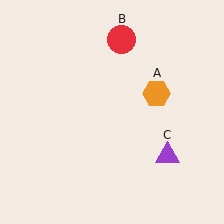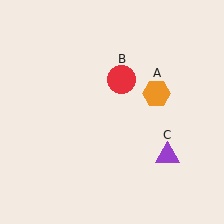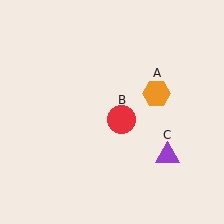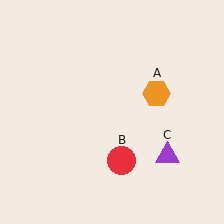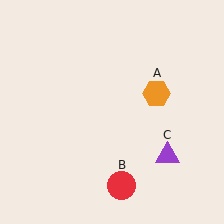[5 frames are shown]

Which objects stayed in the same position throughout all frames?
Orange hexagon (object A) and purple triangle (object C) remained stationary.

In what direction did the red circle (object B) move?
The red circle (object B) moved down.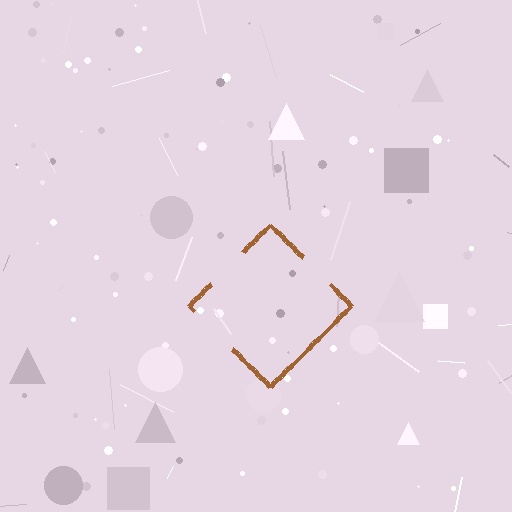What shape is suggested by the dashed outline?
The dashed outline suggests a diamond.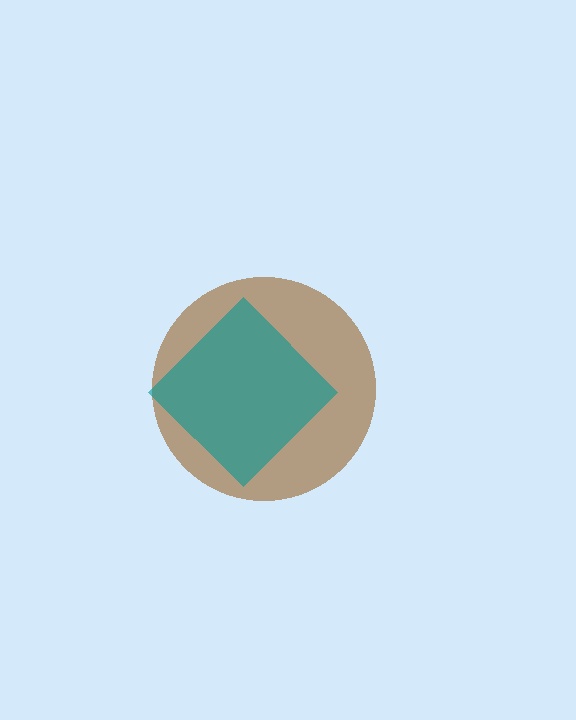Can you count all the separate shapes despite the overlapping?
Yes, there are 2 separate shapes.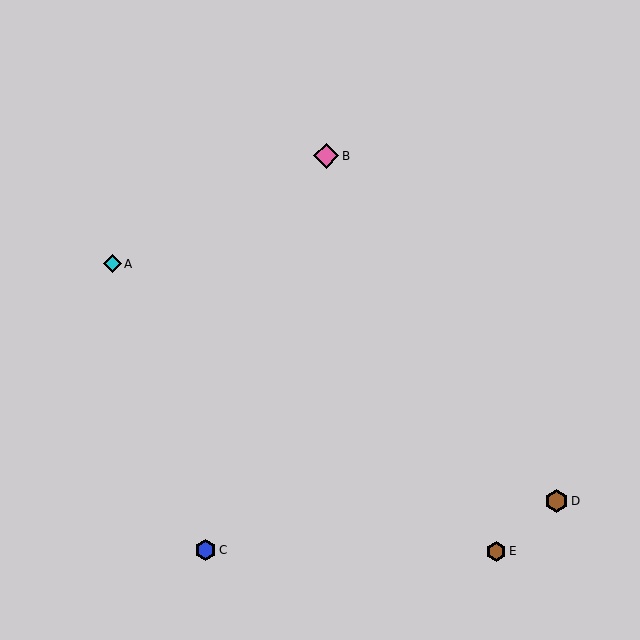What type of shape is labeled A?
Shape A is a cyan diamond.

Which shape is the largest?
The pink diamond (labeled B) is the largest.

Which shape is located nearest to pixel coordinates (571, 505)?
The brown hexagon (labeled D) at (556, 501) is nearest to that location.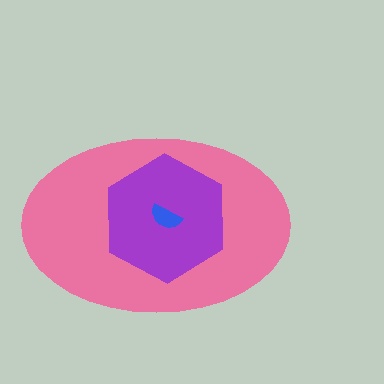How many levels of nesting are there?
3.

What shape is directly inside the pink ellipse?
The purple hexagon.